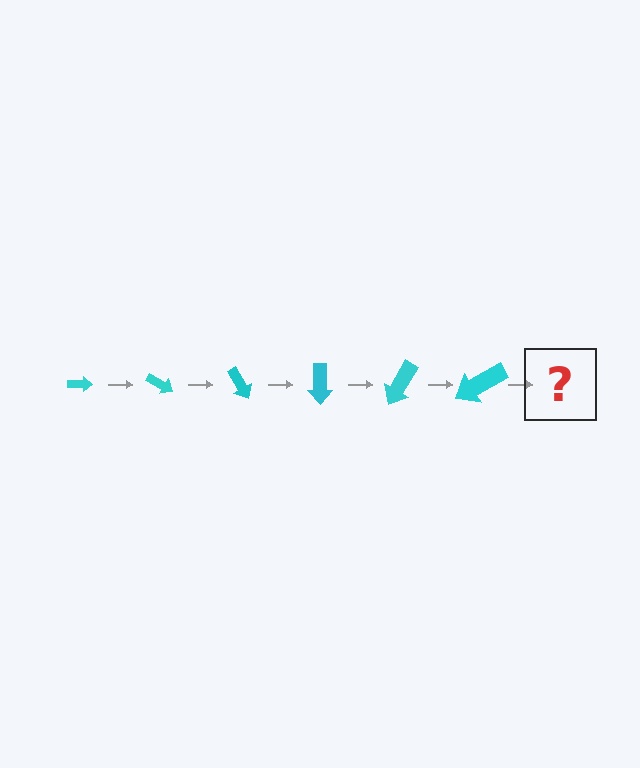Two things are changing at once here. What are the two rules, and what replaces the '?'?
The two rules are that the arrow grows larger each step and it rotates 30 degrees each step. The '?' should be an arrow, larger than the previous one and rotated 180 degrees from the start.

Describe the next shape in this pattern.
It should be an arrow, larger than the previous one and rotated 180 degrees from the start.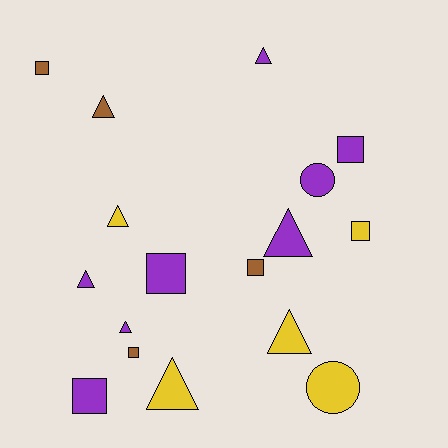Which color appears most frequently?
Purple, with 8 objects.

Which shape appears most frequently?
Triangle, with 8 objects.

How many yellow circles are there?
There is 1 yellow circle.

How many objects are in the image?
There are 17 objects.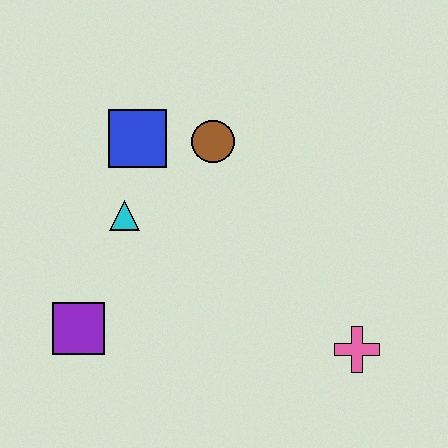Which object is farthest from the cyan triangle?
The pink cross is farthest from the cyan triangle.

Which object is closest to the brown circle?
The blue square is closest to the brown circle.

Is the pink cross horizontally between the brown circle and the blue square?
No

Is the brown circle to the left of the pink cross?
Yes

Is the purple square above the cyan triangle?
No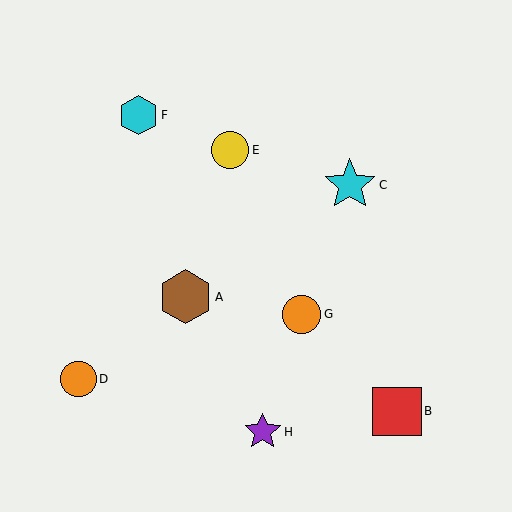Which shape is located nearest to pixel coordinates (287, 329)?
The orange circle (labeled G) at (302, 314) is nearest to that location.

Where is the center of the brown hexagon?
The center of the brown hexagon is at (185, 297).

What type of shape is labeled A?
Shape A is a brown hexagon.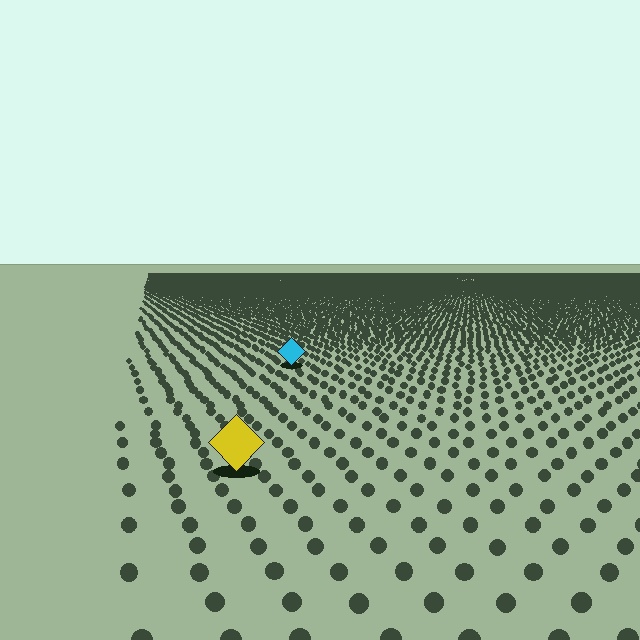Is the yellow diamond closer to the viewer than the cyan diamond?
Yes. The yellow diamond is closer — you can tell from the texture gradient: the ground texture is coarser near it.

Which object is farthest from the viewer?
The cyan diamond is farthest from the viewer. It appears smaller and the ground texture around it is denser.